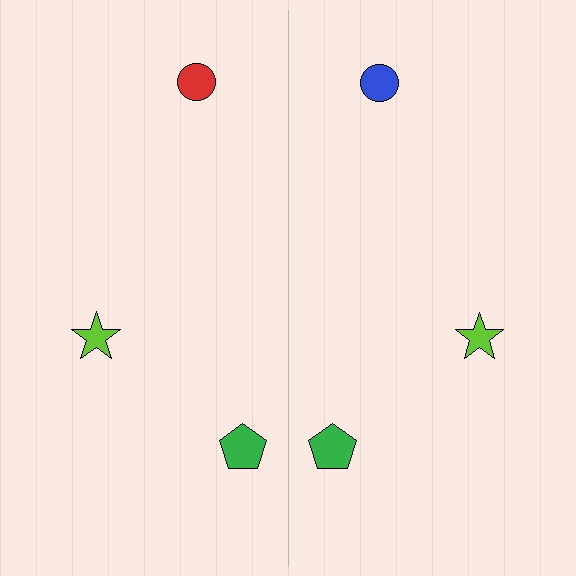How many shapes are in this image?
There are 6 shapes in this image.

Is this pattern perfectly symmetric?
No, the pattern is not perfectly symmetric. The blue circle on the right side breaks the symmetry — its mirror counterpart is red.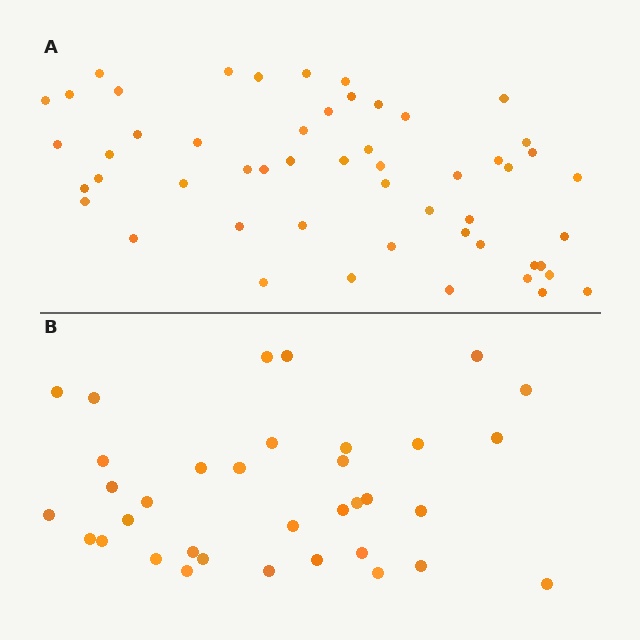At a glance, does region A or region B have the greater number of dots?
Region A (the top region) has more dots.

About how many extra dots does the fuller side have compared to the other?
Region A has approximately 20 more dots than region B.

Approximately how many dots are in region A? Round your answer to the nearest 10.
About 50 dots. (The exact count is 53, which rounds to 50.)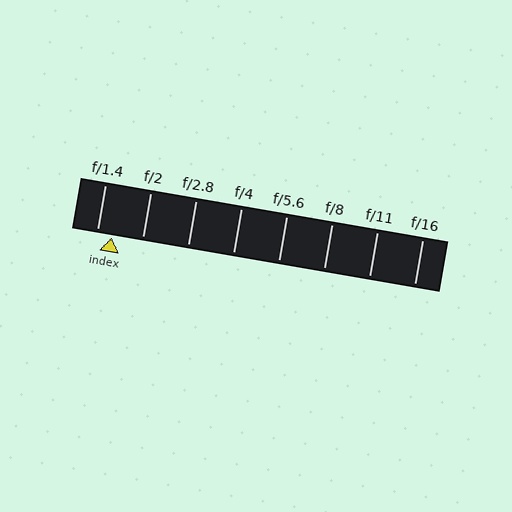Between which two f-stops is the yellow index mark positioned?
The index mark is between f/1.4 and f/2.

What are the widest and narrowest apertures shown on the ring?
The widest aperture shown is f/1.4 and the narrowest is f/16.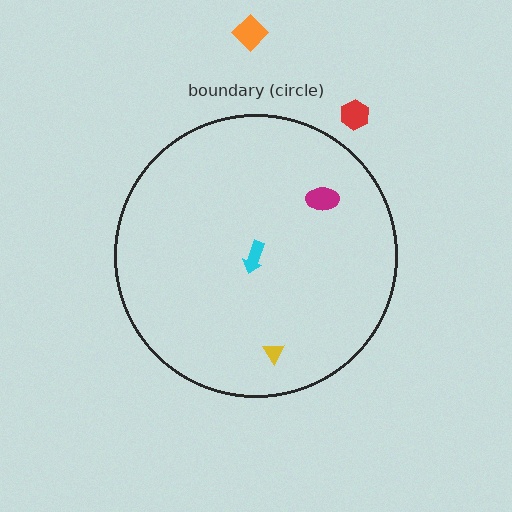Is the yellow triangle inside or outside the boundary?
Inside.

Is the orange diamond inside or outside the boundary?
Outside.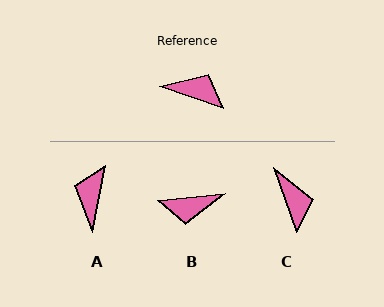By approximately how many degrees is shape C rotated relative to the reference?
Approximately 52 degrees clockwise.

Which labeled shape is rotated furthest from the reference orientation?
B, about 156 degrees away.